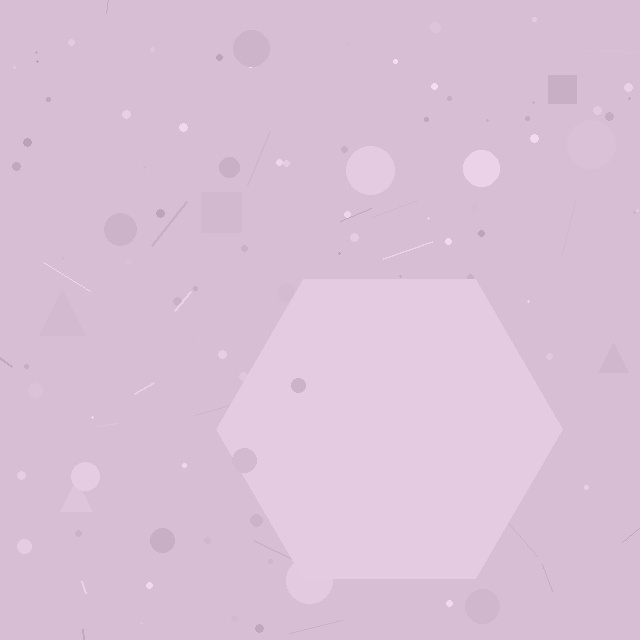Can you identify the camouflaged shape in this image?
The camouflaged shape is a hexagon.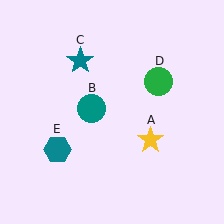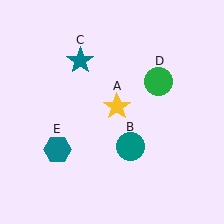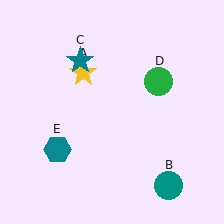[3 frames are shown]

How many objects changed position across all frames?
2 objects changed position: yellow star (object A), teal circle (object B).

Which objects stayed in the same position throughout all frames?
Teal star (object C) and green circle (object D) and teal hexagon (object E) remained stationary.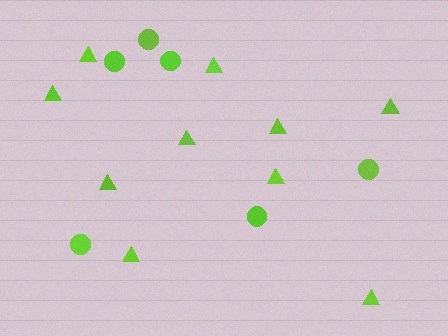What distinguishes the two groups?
There are 2 groups: one group of circles (6) and one group of triangles (10).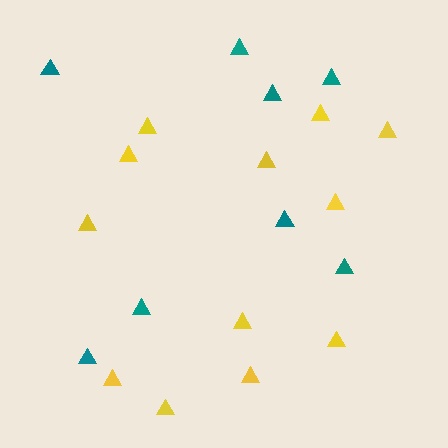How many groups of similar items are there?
There are 2 groups: one group of yellow triangles (12) and one group of teal triangles (8).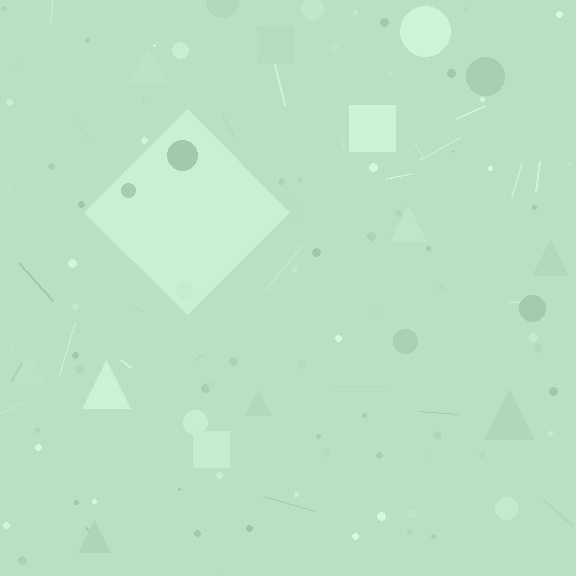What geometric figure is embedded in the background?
A diamond is embedded in the background.